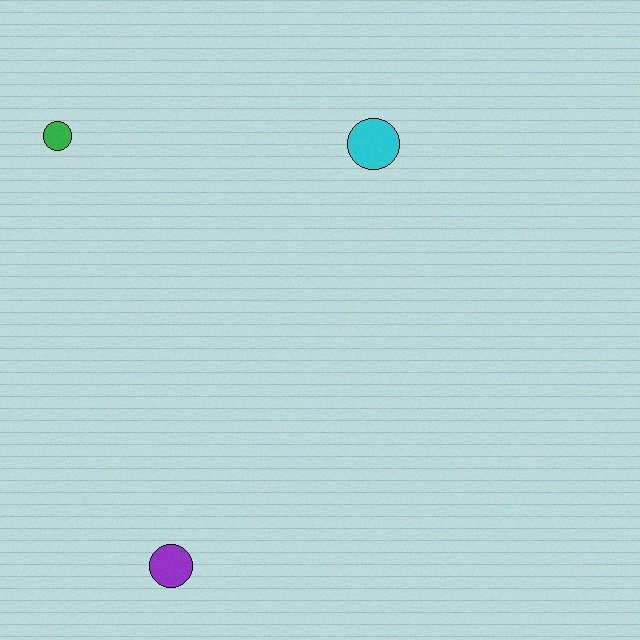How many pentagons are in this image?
There are no pentagons.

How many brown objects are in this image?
There are no brown objects.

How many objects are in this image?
There are 3 objects.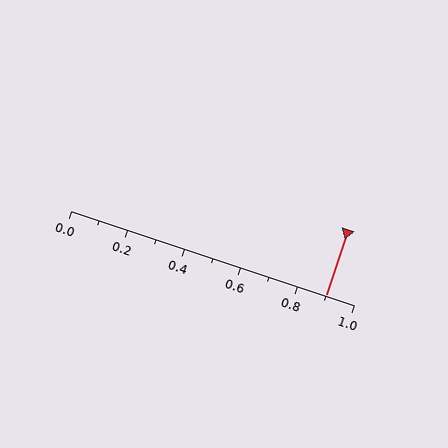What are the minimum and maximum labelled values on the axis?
The axis runs from 0.0 to 1.0.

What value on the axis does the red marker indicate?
The marker indicates approximately 0.9.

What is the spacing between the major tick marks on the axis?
The major ticks are spaced 0.2 apart.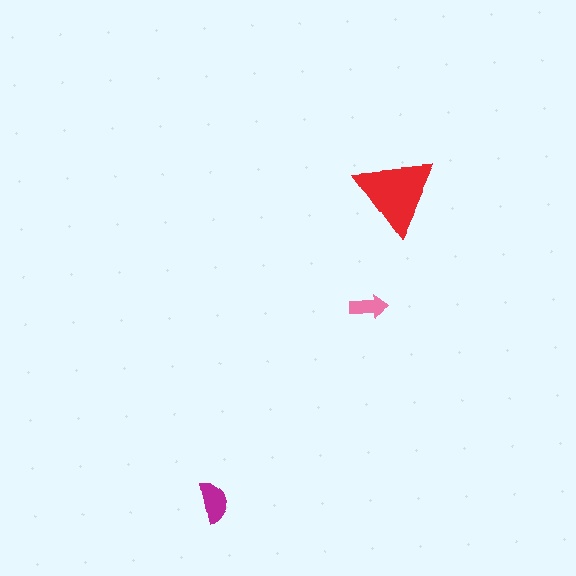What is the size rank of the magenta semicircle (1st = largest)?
2nd.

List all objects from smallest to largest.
The pink arrow, the magenta semicircle, the red triangle.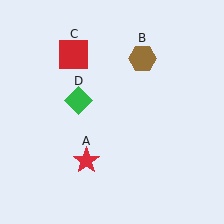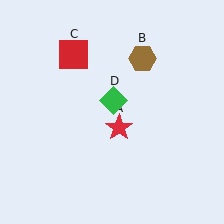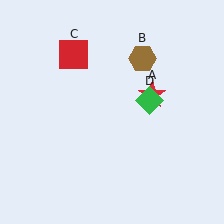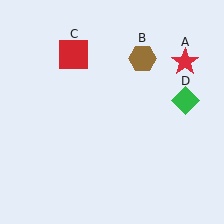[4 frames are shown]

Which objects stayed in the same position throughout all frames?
Brown hexagon (object B) and red square (object C) remained stationary.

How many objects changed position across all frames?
2 objects changed position: red star (object A), green diamond (object D).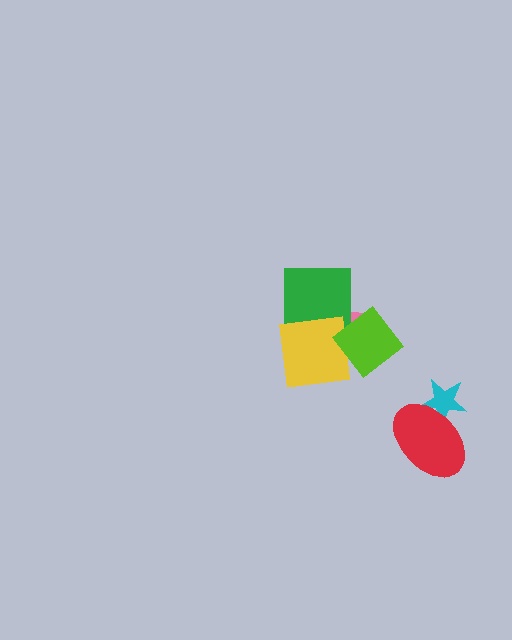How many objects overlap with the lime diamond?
2 objects overlap with the lime diamond.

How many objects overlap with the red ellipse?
1 object overlaps with the red ellipse.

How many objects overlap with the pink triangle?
3 objects overlap with the pink triangle.